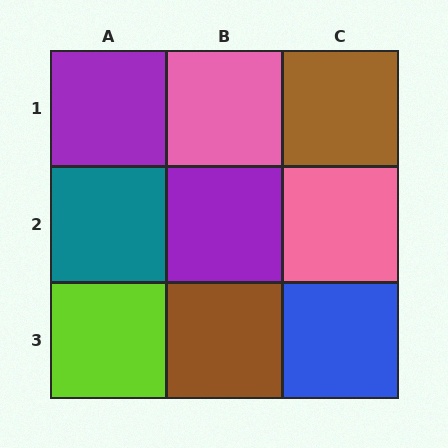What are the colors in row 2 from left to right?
Teal, purple, pink.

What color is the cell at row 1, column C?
Brown.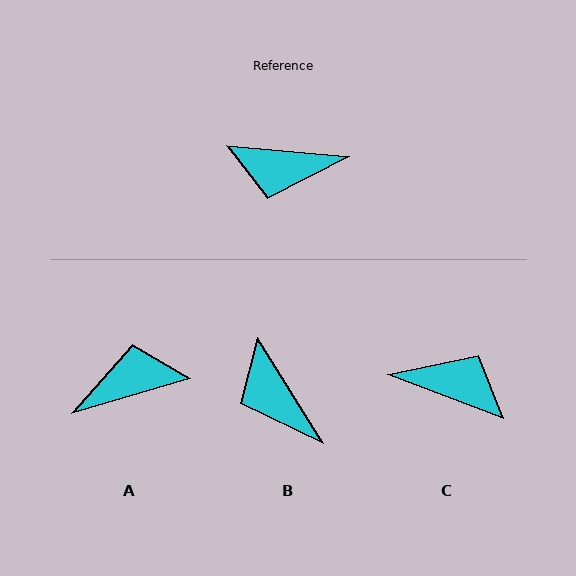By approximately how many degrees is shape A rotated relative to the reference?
Approximately 159 degrees clockwise.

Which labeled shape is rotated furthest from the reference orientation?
C, about 164 degrees away.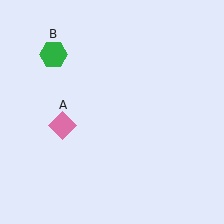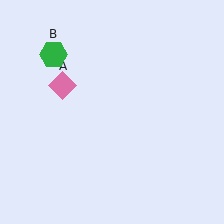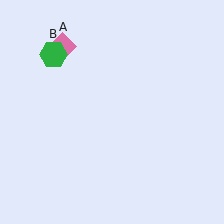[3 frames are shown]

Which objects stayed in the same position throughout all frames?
Green hexagon (object B) remained stationary.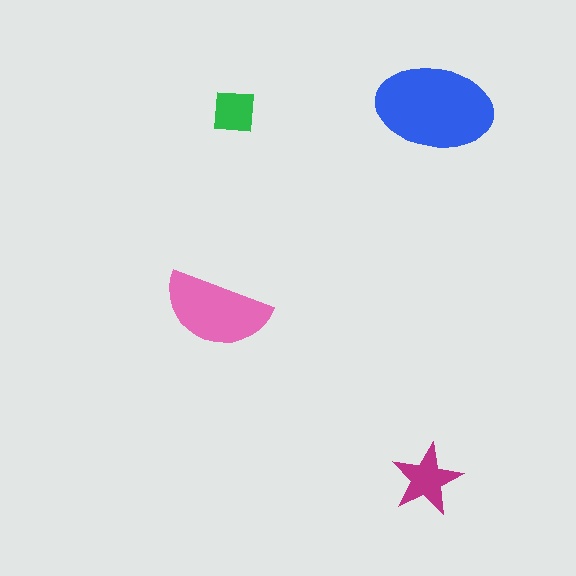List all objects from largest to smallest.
The blue ellipse, the pink semicircle, the magenta star, the green square.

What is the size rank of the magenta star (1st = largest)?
3rd.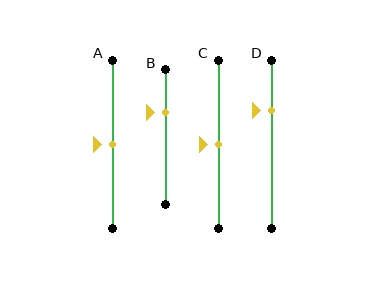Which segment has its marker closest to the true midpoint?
Segment A has its marker closest to the true midpoint.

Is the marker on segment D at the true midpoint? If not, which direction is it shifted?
No, the marker on segment D is shifted upward by about 20% of the segment length.